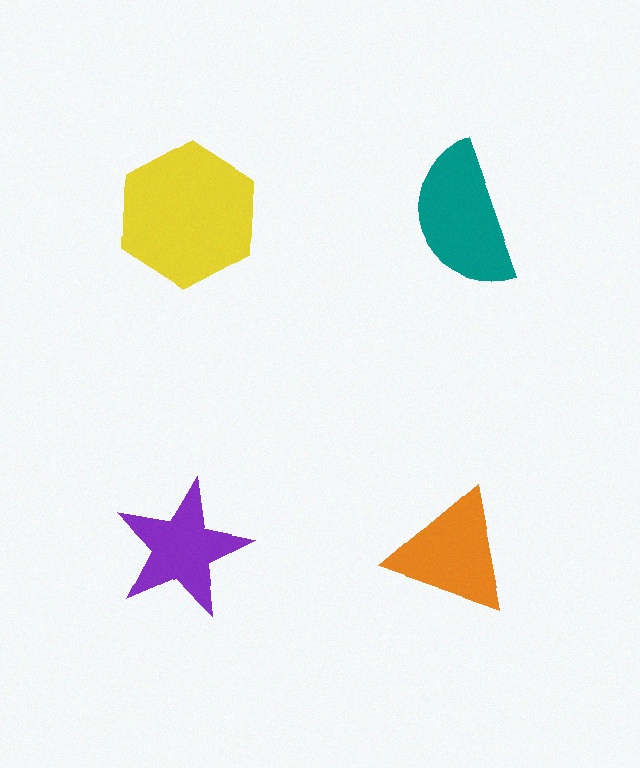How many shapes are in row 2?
2 shapes.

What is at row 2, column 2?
An orange triangle.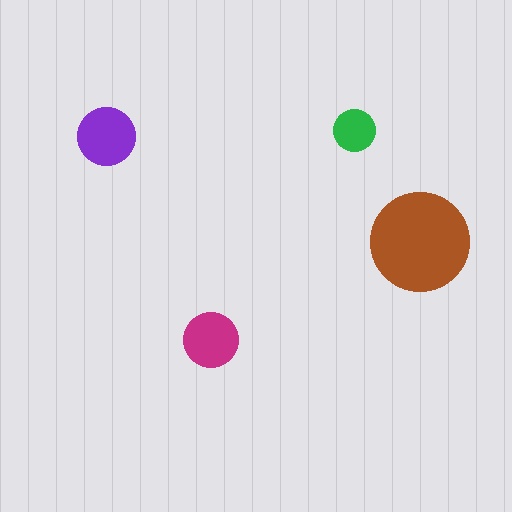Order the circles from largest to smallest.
the brown one, the purple one, the magenta one, the green one.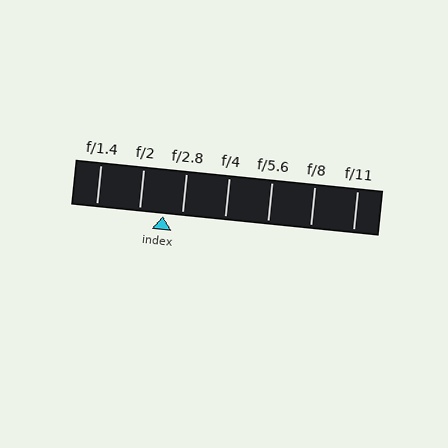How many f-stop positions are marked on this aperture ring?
There are 7 f-stop positions marked.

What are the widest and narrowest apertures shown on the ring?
The widest aperture shown is f/1.4 and the narrowest is f/11.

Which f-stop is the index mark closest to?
The index mark is closest to f/2.8.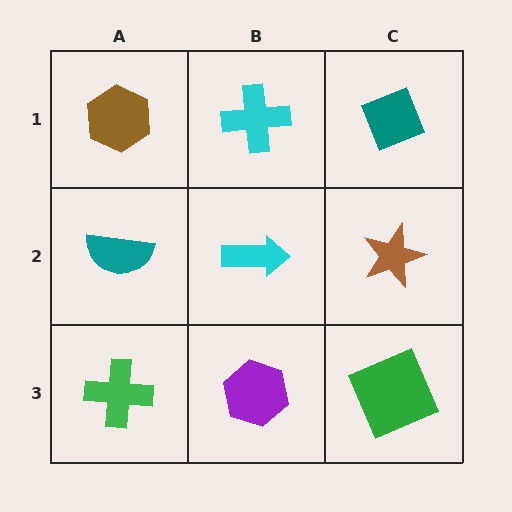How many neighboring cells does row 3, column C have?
2.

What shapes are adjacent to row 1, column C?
A brown star (row 2, column C), a cyan cross (row 1, column B).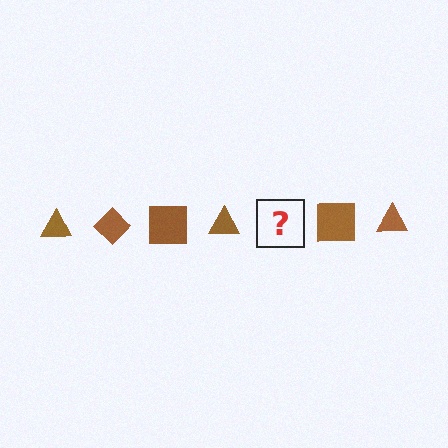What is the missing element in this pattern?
The missing element is a brown diamond.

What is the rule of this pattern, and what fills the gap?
The rule is that the pattern cycles through triangle, diamond, square shapes in brown. The gap should be filled with a brown diamond.